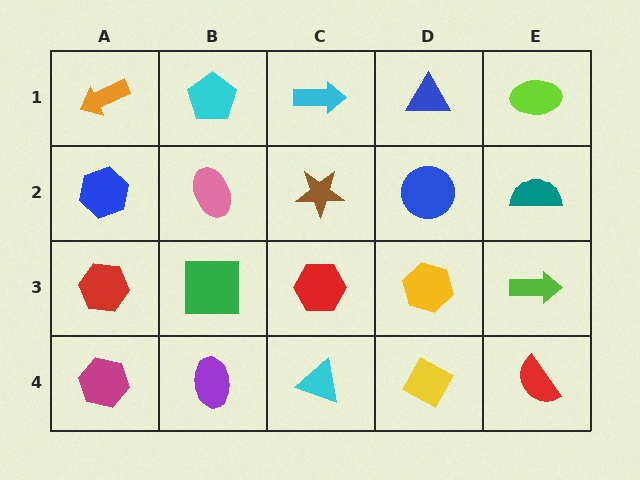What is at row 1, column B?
A cyan pentagon.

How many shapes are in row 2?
5 shapes.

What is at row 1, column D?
A blue triangle.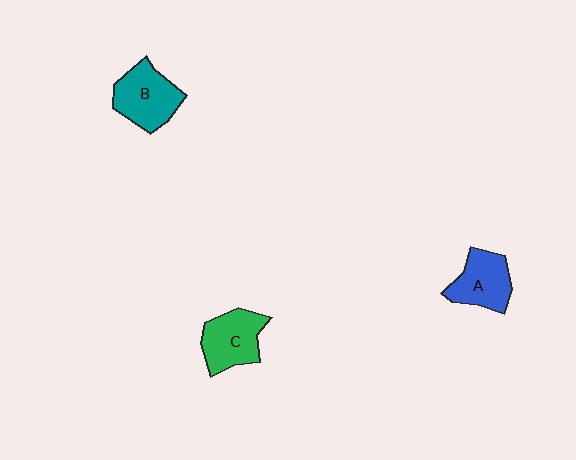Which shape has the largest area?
Shape B (teal).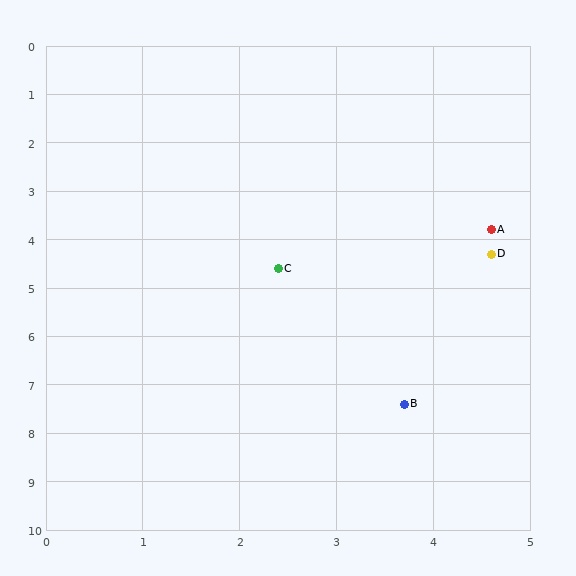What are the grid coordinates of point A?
Point A is at approximately (4.6, 3.8).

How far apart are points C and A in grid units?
Points C and A are about 2.3 grid units apart.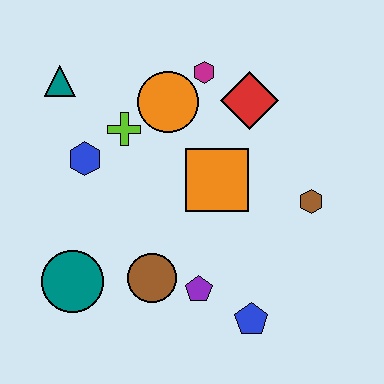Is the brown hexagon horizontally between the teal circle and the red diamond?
No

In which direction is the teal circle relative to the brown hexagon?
The teal circle is to the left of the brown hexagon.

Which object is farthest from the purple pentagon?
The teal triangle is farthest from the purple pentagon.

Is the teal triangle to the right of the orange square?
No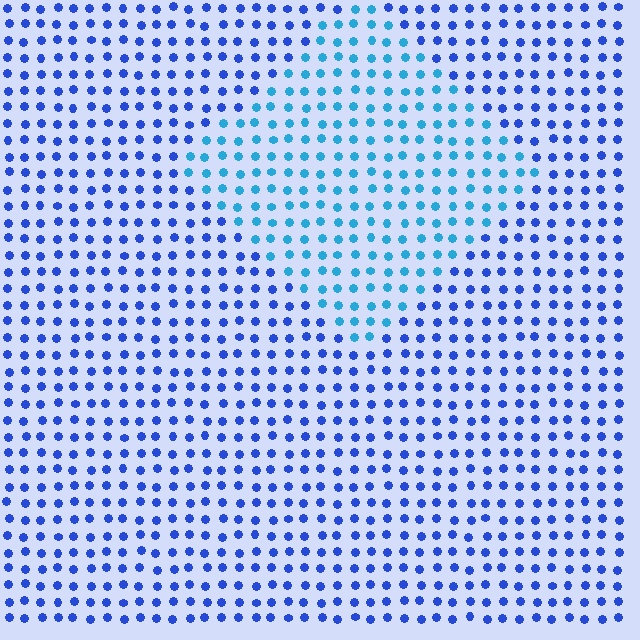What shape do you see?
I see a diamond.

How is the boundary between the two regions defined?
The boundary is defined purely by a slight shift in hue (about 32 degrees). Spacing, size, and orientation are identical on both sides.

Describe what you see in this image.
The image is filled with small blue elements in a uniform arrangement. A diamond-shaped region is visible where the elements are tinted to a slightly different hue, forming a subtle color boundary.